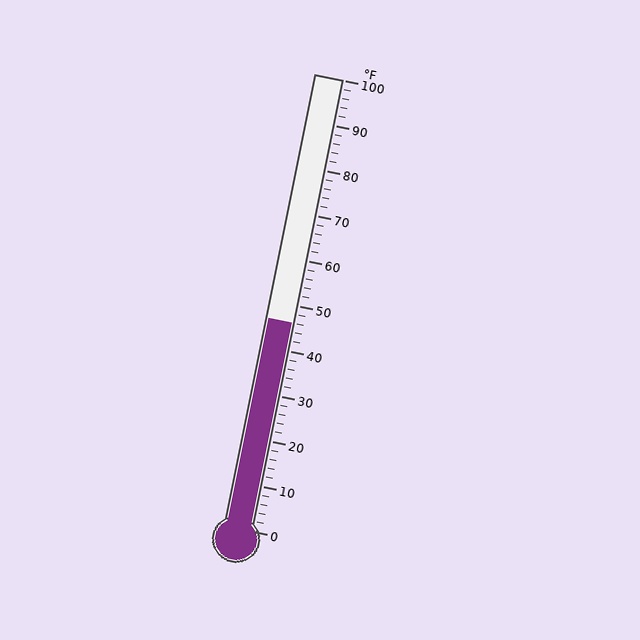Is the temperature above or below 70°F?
The temperature is below 70°F.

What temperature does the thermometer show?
The thermometer shows approximately 46°F.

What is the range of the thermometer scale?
The thermometer scale ranges from 0°F to 100°F.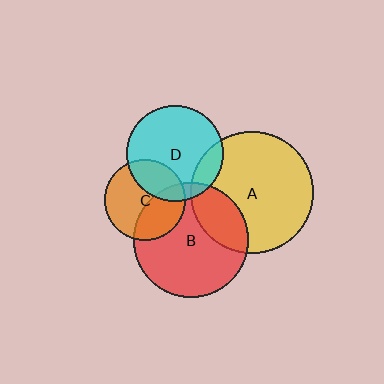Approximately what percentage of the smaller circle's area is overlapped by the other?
Approximately 35%.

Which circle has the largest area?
Circle A (yellow).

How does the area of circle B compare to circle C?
Approximately 2.0 times.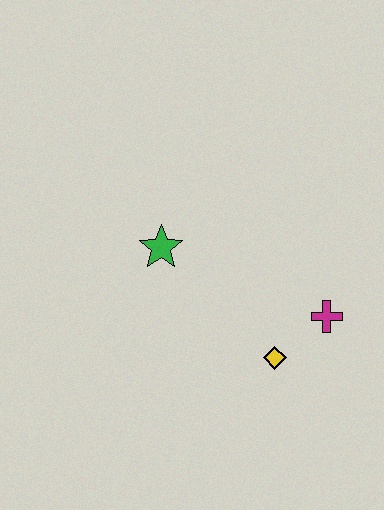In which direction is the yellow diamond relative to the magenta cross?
The yellow diamond is to the left of the magenta cross.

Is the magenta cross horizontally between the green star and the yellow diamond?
No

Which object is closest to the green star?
The yellow diamond is closest to the green star.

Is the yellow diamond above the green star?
No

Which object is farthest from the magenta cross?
The green star is farthest from the magenta cross.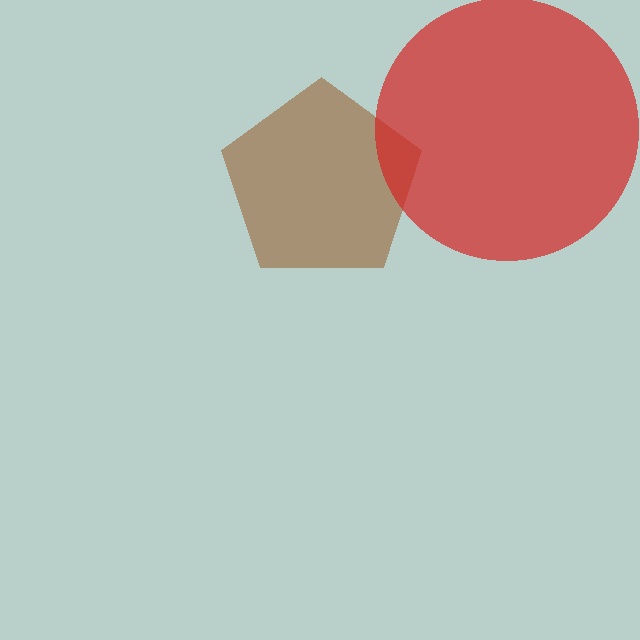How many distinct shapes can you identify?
There are 2 distinct shapes: a brown pentagon, a red circle.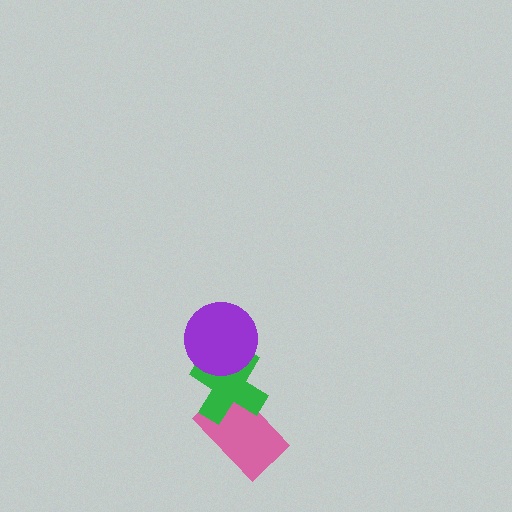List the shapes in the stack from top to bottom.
From top to bottom: the purple circle, the green cross, the pink rectangle.